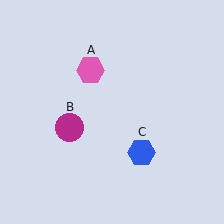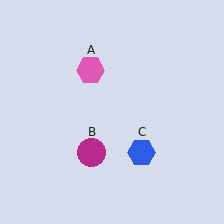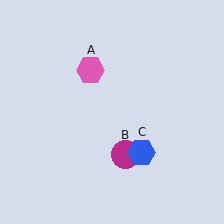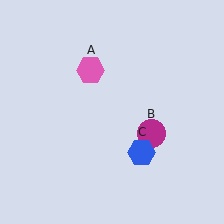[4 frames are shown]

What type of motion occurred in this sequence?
The magenta circle (object B) rotated counterclockwise around the center of the scene.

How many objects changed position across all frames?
1 object changed position: magenta circle (object B).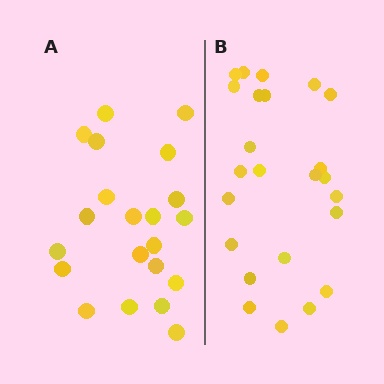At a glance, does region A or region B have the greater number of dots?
Region B (the right region) has more dots.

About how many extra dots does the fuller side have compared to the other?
Region B has just a few more — roughly 2 or 3 more dots than region A.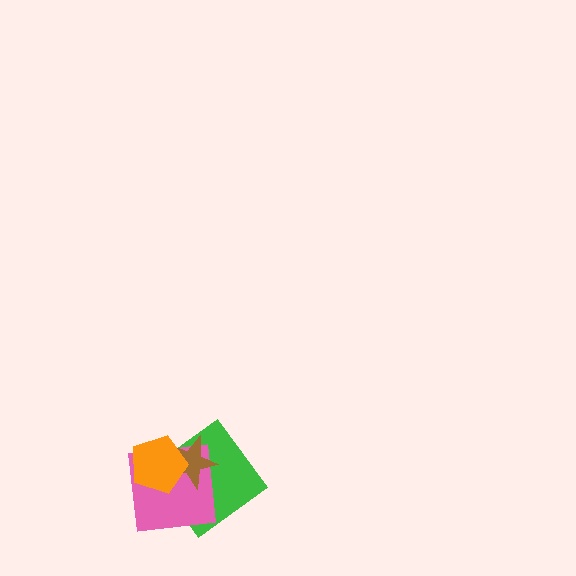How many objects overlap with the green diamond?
3 objects overlap with the green diamond.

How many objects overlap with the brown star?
3 objects overlap with the brown star.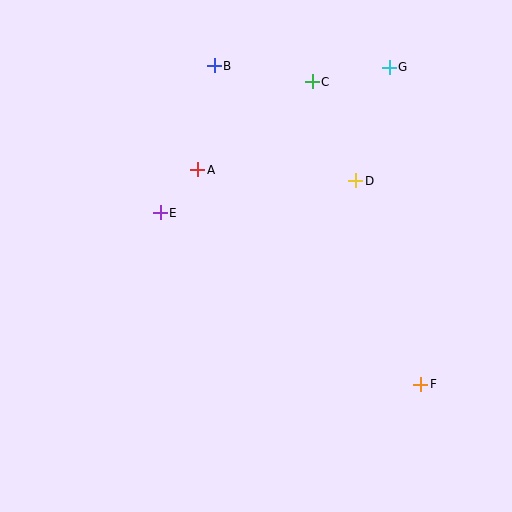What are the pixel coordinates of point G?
Point G is at (389, 67).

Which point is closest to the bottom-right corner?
Point F is closest to the bottom-right corner.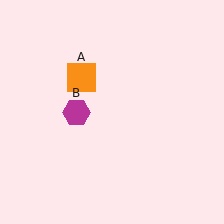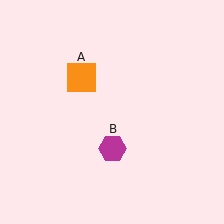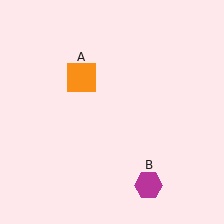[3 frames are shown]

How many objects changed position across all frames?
1 object changed position: magenta hexagon (object B).